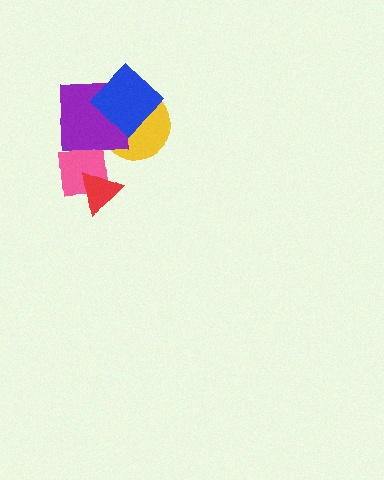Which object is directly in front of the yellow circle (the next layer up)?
The purple square is directly in front of the yellow circle.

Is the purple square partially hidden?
Yes, it is partially covered by another shape.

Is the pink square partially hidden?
Yes, it is partially covered by another shape.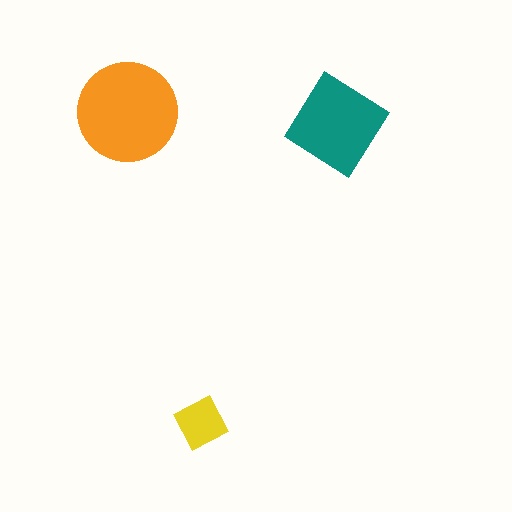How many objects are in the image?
There are 3 objects in the image.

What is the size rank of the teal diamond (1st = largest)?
2nd.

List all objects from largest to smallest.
The orange circle, the teal diamond, the yellow diamond.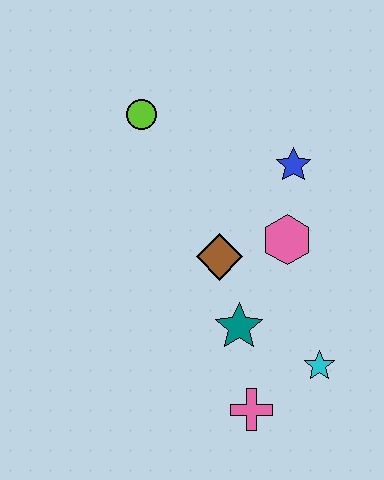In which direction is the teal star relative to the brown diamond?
The teal star is below the brown diamond.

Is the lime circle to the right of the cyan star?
No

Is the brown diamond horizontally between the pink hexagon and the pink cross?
No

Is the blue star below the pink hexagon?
No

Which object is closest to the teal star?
The brown diamond is closest to the teal star.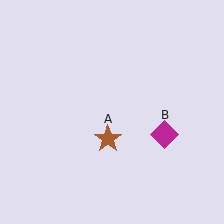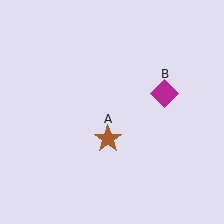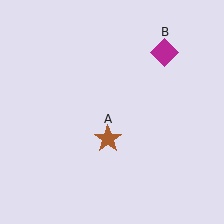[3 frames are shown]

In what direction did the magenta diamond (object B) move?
The magenta diamond (object B) moved up.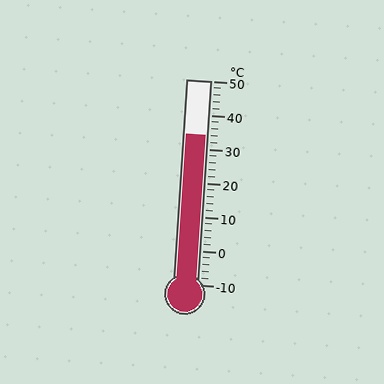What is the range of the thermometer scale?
The thermometer scale ranges from -10°C to 50°C.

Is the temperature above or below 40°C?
The temperature is below 40°C.